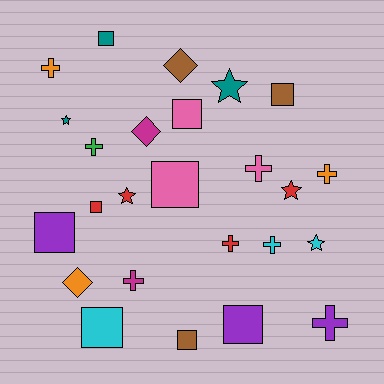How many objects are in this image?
There are 25 objects.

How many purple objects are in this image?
There are 3 purple objects.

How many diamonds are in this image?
There are 3 diamonds.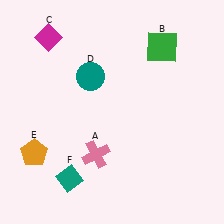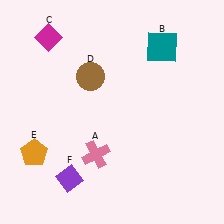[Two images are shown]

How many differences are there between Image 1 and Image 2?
There are 3 differences between the two images.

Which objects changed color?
B changed from green to teal. D changed from teal to brown. F changed from teal to purple.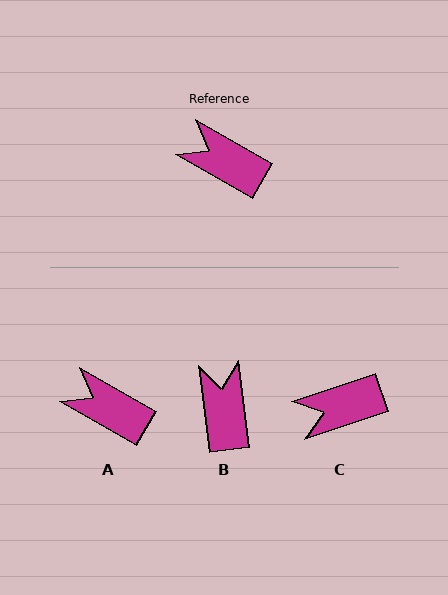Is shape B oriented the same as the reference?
No, it is off by about 53 degrees.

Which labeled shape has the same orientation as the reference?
A.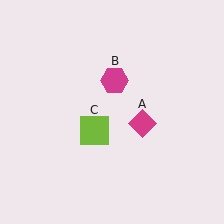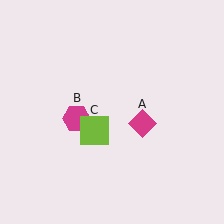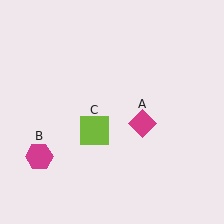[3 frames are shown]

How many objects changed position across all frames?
1 object changed position: magenta hexagon (object B).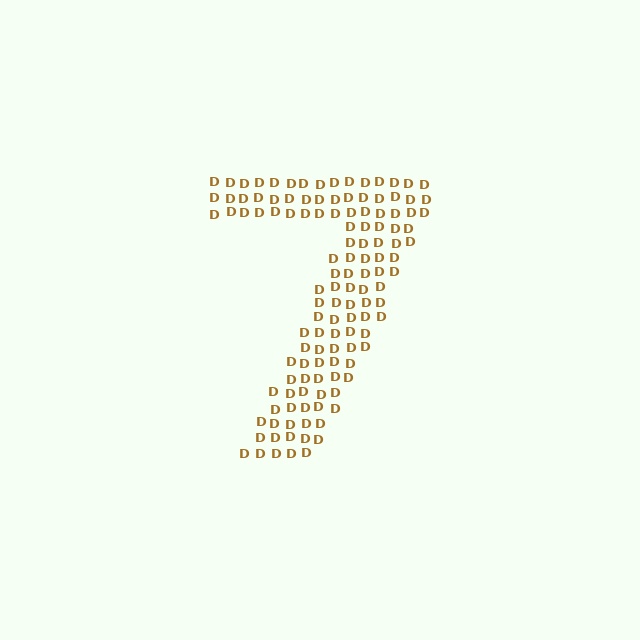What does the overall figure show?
The overall figure shows the digit 7.